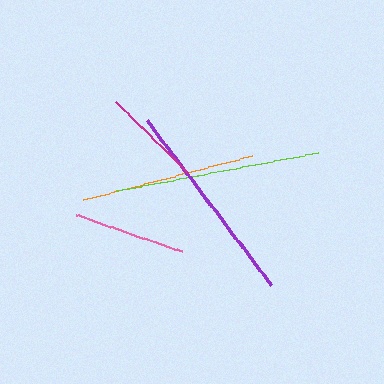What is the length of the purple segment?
The purple segment is approximately 205 pixels long.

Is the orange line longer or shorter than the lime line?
The lime line is longer than the orange line.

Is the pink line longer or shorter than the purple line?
The purple line is longer than the pink line.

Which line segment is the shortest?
The magenta line is the shortest at approximately 101 pixels.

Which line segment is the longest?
The lime line is the longest at approximately 206 pixels.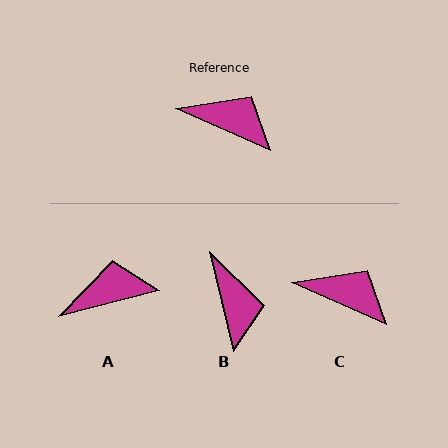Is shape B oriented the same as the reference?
No, it is off by about 53 degrees.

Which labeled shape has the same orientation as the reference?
C.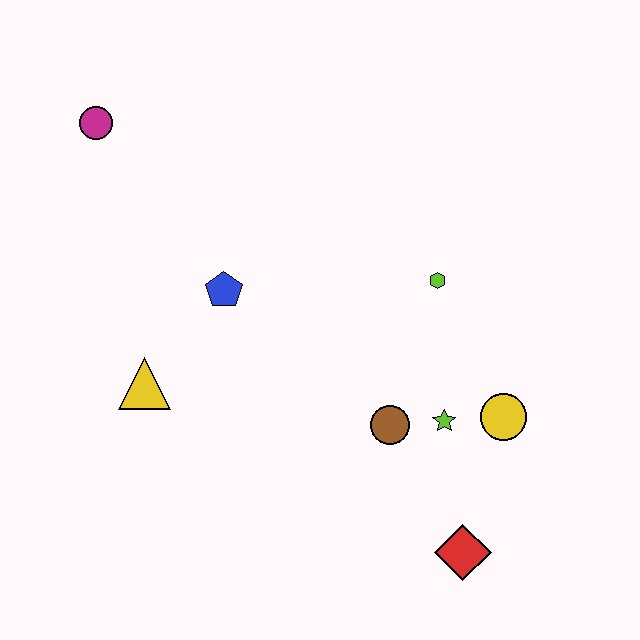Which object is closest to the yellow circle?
The lime star is closest to the yellow circle.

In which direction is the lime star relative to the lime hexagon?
The lime star is below the lime hexagon.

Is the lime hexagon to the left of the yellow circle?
Yes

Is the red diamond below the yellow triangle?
Yes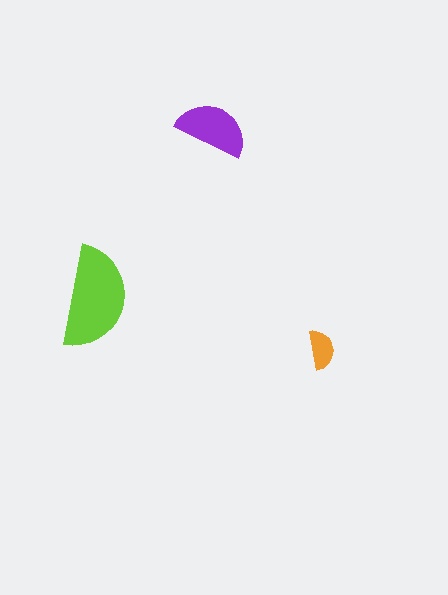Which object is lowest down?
The orange semicircle is bottommost.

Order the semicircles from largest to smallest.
the lime one, the purple one, the orange one.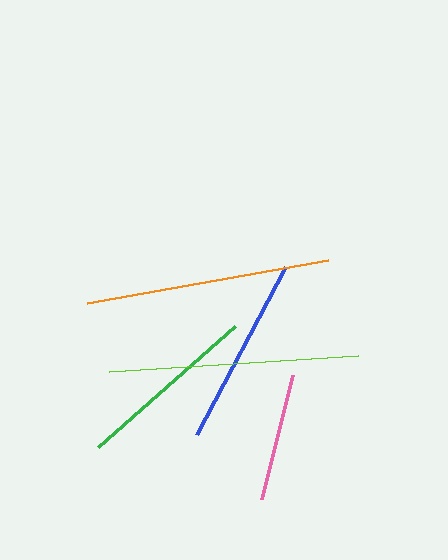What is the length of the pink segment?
The pink segment is approximately 128 pixels long.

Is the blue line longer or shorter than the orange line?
The orange line is longer than the blue line.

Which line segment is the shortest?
The pink line is the shortest at approximately 128 pixels.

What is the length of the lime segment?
The lime segment is approximately 250 pixels long.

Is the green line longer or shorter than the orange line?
The orange line is longer than the green line.